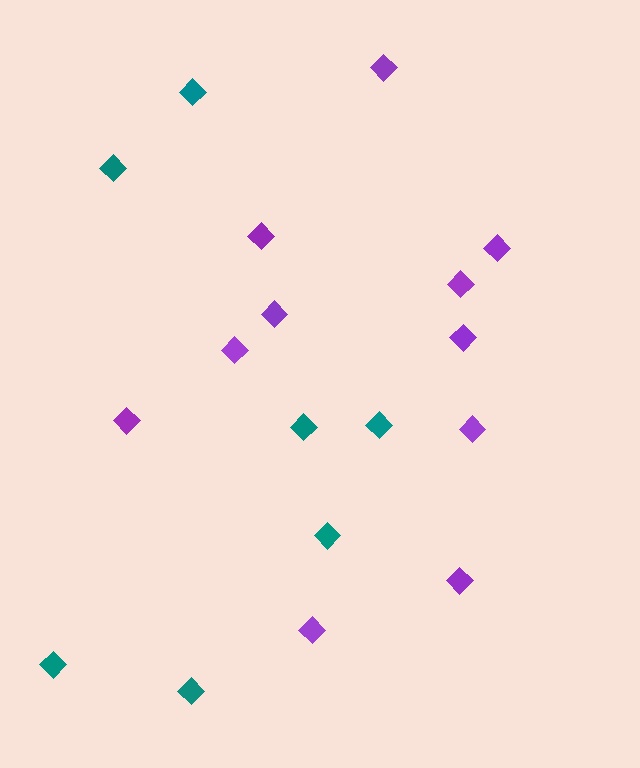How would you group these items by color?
There are 2 groups: one group of teal diamonds (7) and one group of purple diamonds (11).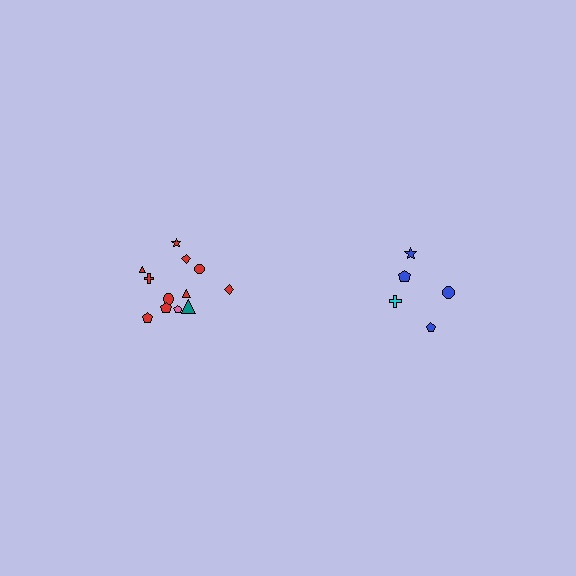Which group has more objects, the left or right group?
The left group.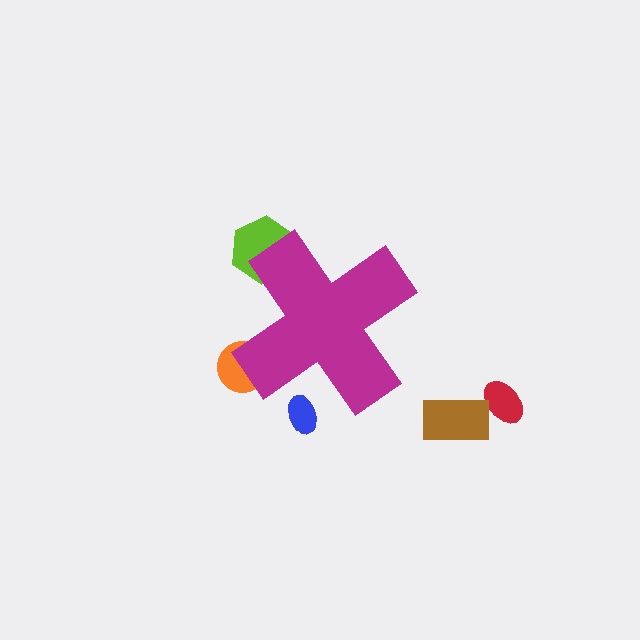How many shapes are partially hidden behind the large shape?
3 shapes are partially hidden.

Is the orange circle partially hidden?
Yes, the orange circle is partially hidden behind the magenta cross.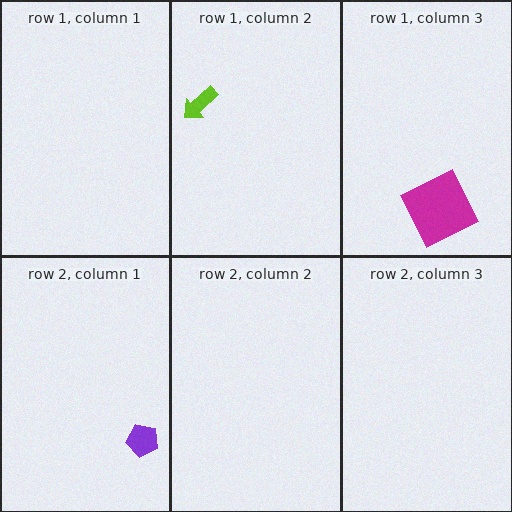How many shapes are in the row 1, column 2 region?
1.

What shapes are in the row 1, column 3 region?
The magenta square.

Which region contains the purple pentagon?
The row 2, column 1 region.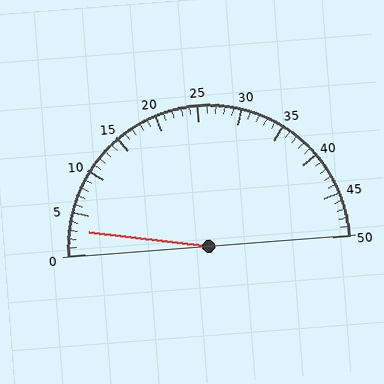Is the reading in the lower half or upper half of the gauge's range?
The reading is in the lower half of the range (0 to 50).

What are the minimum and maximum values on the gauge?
The gauge ranges from 0 to 50.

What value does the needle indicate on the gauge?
The needle indicates approximately 3.